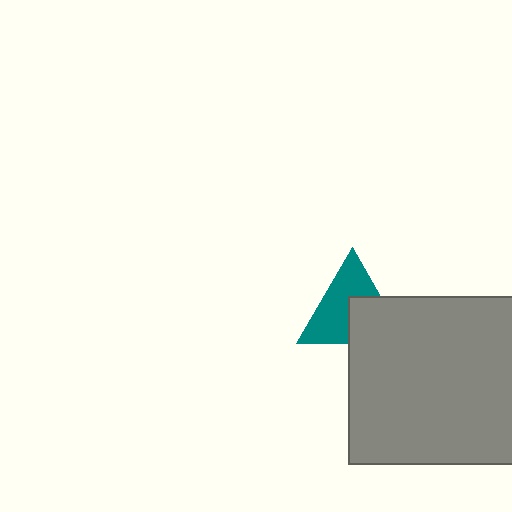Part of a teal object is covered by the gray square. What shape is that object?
It is a triangle.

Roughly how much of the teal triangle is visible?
About half of it is visible (roughly 59%).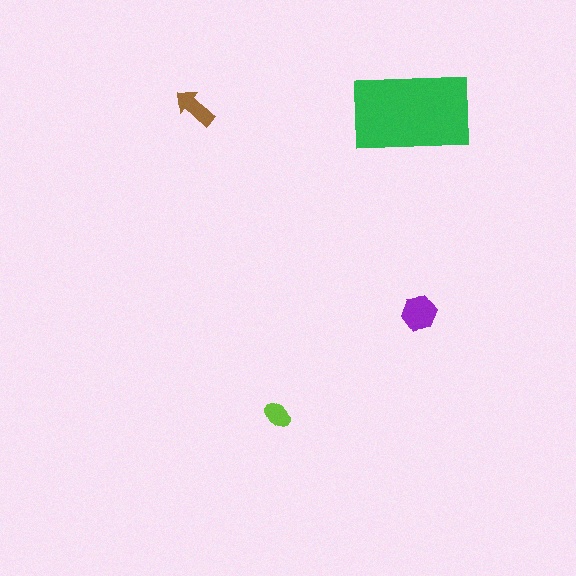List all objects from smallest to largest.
The lime ellipse, the brown arrow, the purple hexagon, the green rectangle.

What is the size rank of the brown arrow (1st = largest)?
3rd.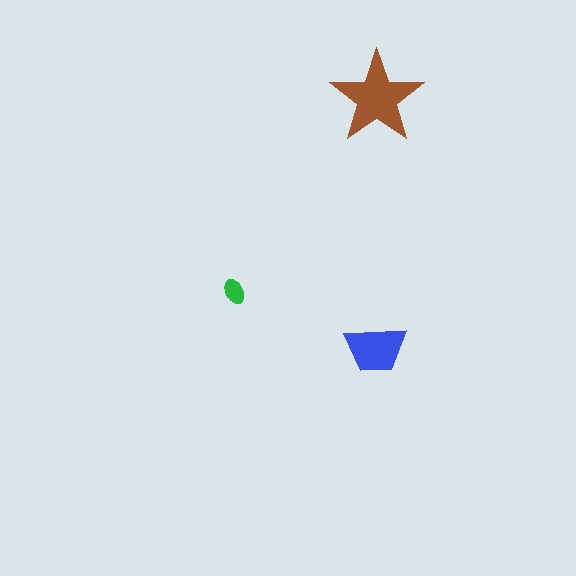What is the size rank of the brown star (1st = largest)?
1st.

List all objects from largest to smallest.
The brown star, the blue trapezoid, the green ellipse.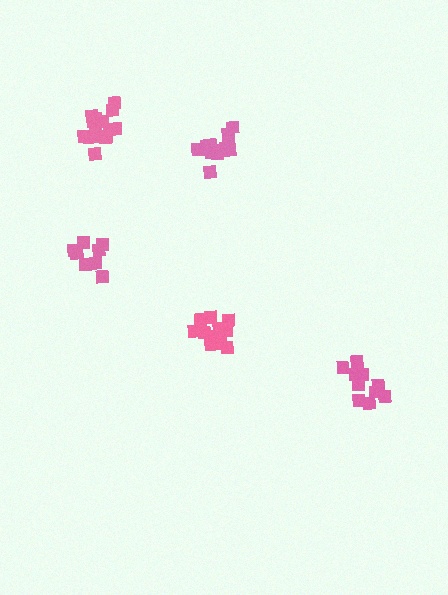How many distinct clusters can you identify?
There are 5 distinct clusters.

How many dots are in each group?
Group 1: 10 dots, Group 2: 9 dots, Group 3: 14 dots, Group 4: 11 dots, Group 5: 15 dots (59 total).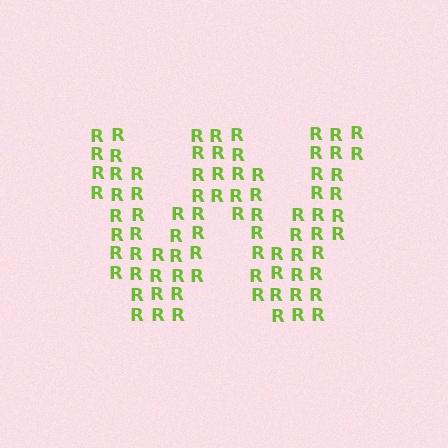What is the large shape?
The large shape is the letter W.